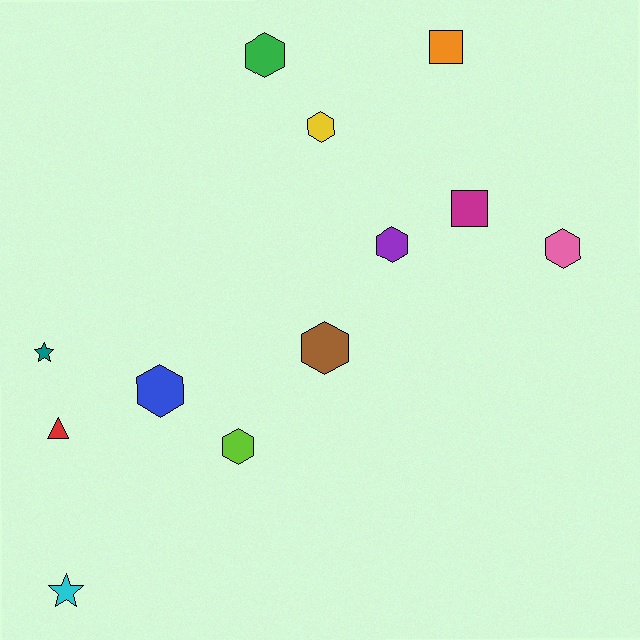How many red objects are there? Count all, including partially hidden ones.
There is 1 red object.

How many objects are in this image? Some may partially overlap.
There are 12 objects.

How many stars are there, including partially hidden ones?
There are 2 stars.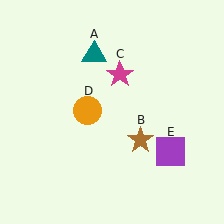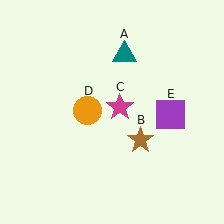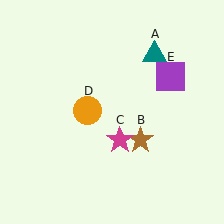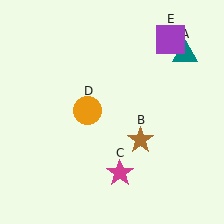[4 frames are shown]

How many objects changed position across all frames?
3 objects changed position: teal triangle (object A), magenta star (object C), purple square (object E).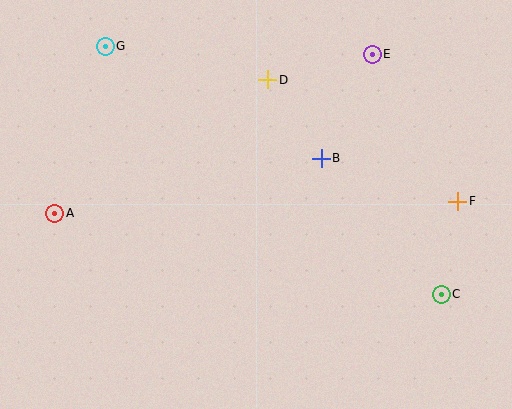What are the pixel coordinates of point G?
Point G is at (105, 46).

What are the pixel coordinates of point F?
Point F is at (458, 201).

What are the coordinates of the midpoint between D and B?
The midpoint between D and B is at (295, 119).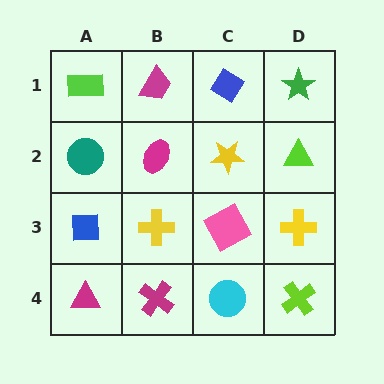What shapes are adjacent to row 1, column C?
A yellow star (row 2, column C), a magenta trapezoid (row 1, column B), a green star (row 1, column D).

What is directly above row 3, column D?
A lime triangle.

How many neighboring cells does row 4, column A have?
2.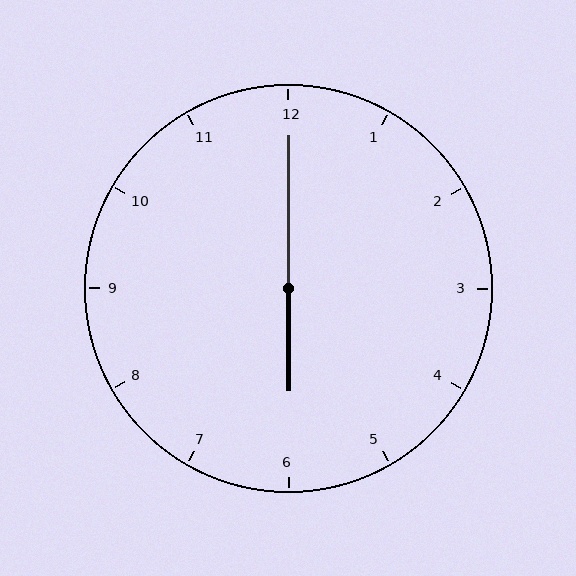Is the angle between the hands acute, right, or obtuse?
It is obtuse.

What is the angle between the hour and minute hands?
Approximately 180 degrees.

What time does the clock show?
6:00.